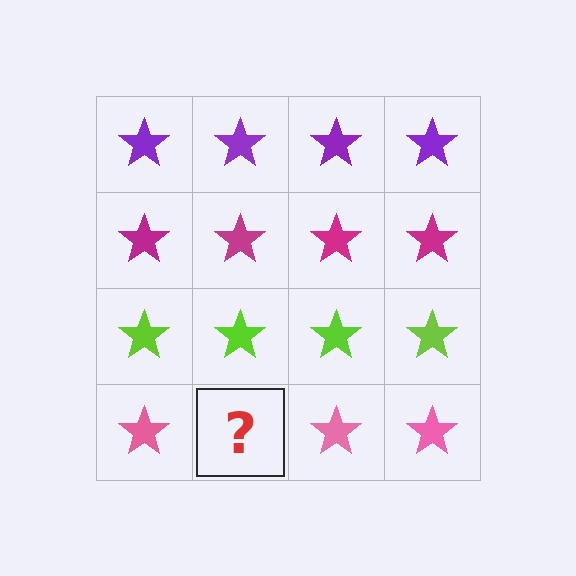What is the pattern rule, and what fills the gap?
The rule is that each row has a consistent color. The gap should be filled with a pink star.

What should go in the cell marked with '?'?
The missing cell should contain a pink star.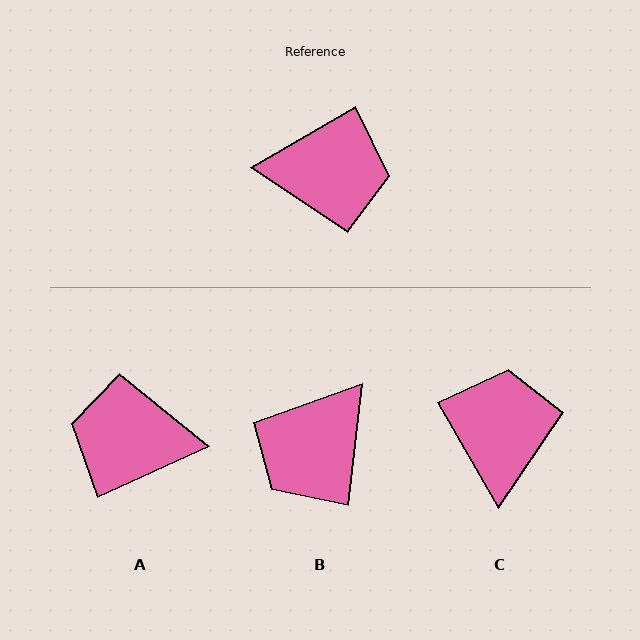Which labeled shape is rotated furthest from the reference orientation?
A, about 174 degrees away.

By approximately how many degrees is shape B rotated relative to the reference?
Approximately 127 degrees clockwise.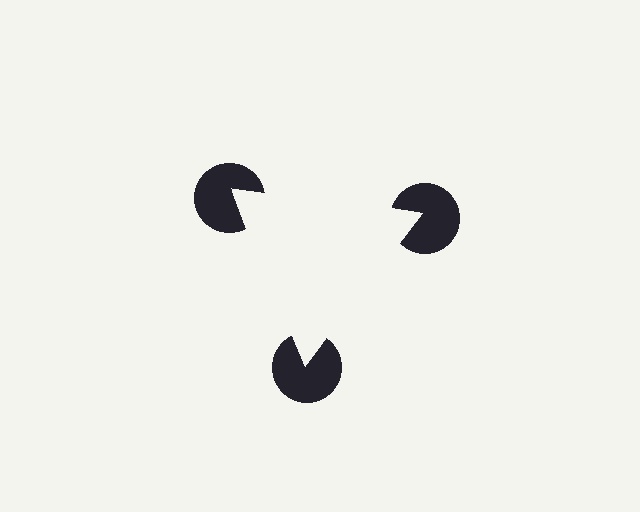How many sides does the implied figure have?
3 sides.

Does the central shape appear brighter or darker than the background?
It typically appears slightly brighter than the background, even though no actual brightness change is drawn.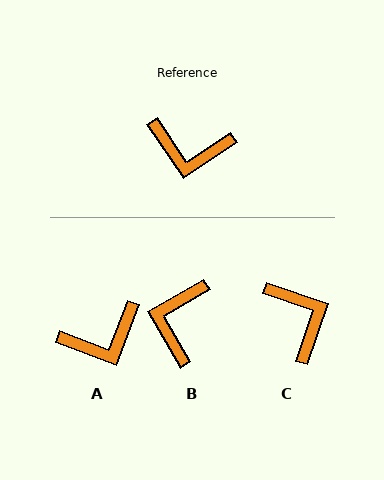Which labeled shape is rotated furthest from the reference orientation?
C, about 127 degrees away.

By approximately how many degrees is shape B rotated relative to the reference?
Approximately 94 degrees clockwise.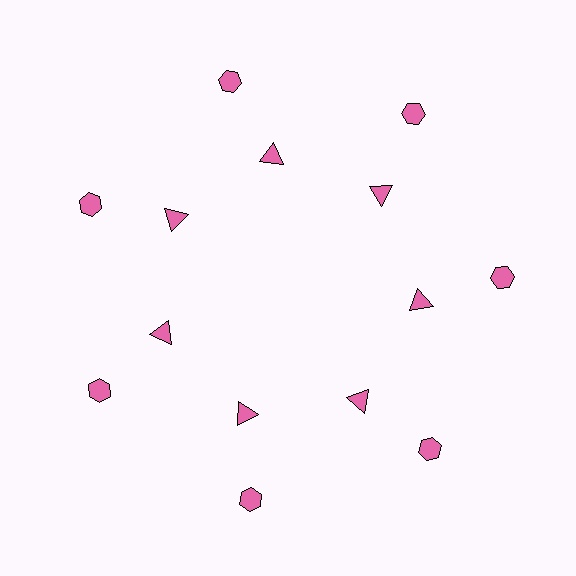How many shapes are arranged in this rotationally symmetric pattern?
There are 14 shapes, arranged in 7 groups of 2.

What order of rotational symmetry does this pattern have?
This pattern has 7-fold rotational symmetry.